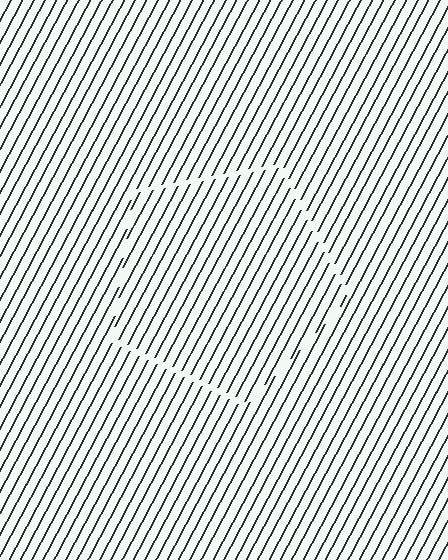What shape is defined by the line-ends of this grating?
An illusory pentagon. The interior of the shape contains the same grating, shifted by half a period — the contour is defined by the phase discontinuity where line-ends from the inner and outer gratings abut.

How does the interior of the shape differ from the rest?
The interior of the shape contains the same grating, shifted by half a period — the contour is defined by the phase discontinuity where line-ends from the inner and outer gratings abut.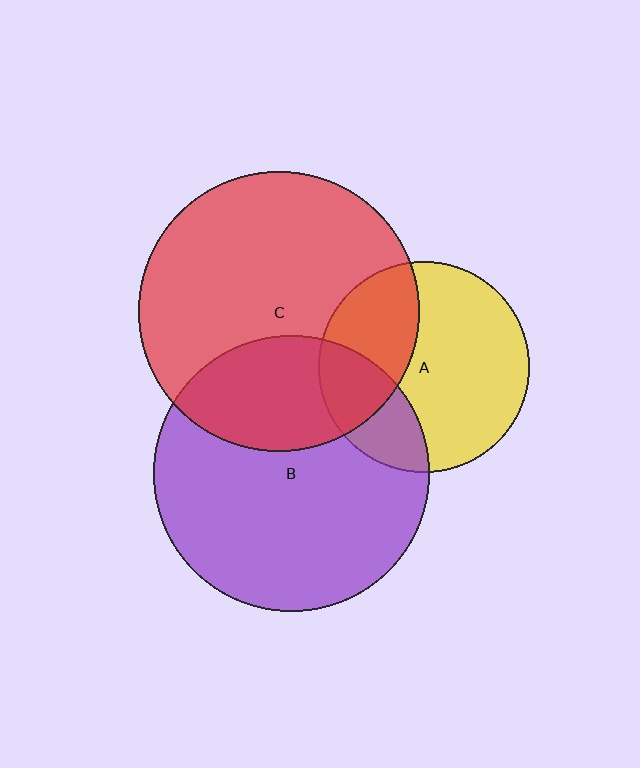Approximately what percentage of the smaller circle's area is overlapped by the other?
Approximately 25%.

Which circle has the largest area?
Circle C (red).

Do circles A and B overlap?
Yes.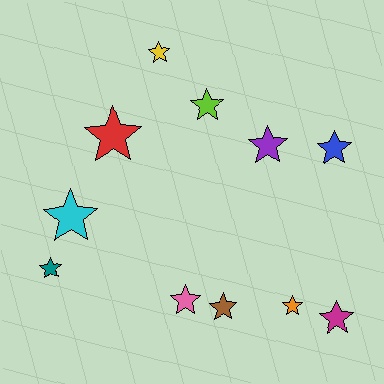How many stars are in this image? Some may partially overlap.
There are 11 stars.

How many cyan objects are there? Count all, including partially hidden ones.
There is 1 cyan object.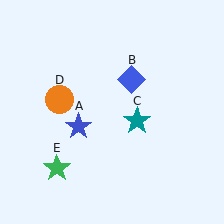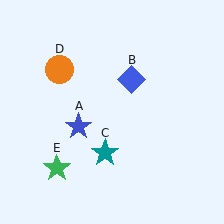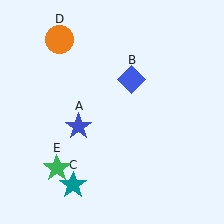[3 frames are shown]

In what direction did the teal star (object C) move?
The teal star (object C) moved down and to the left.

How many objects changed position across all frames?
2 objects changed position: teal star (object C), orange circle (object D).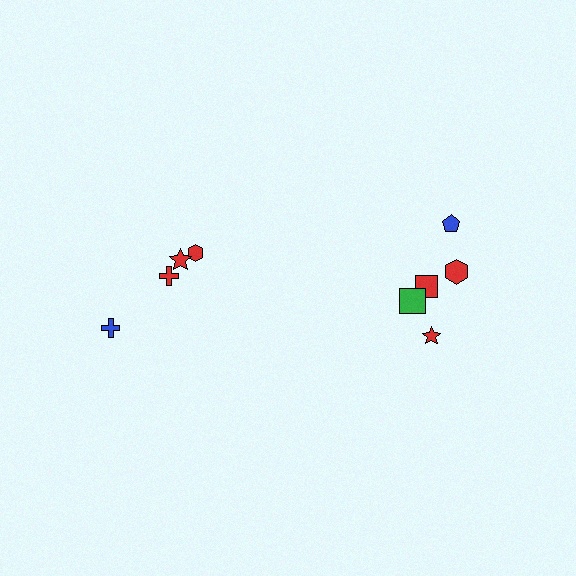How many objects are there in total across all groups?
There are 10 objects.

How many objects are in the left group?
There are 4 objects.